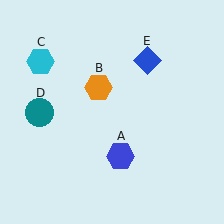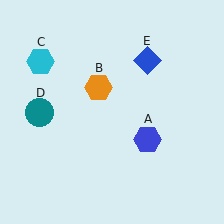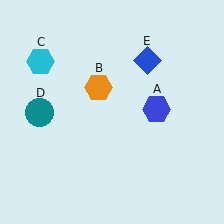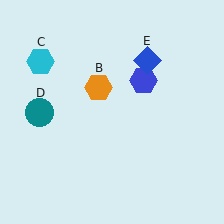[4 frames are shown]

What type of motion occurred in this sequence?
The blue hexagon (object A) rotated counterclockwise around the center of the scene.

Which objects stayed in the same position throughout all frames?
Orange hexagon (object B) and cyan hexagon (object C) and teal circle (object D) and blue diamond (object E) remained stationary.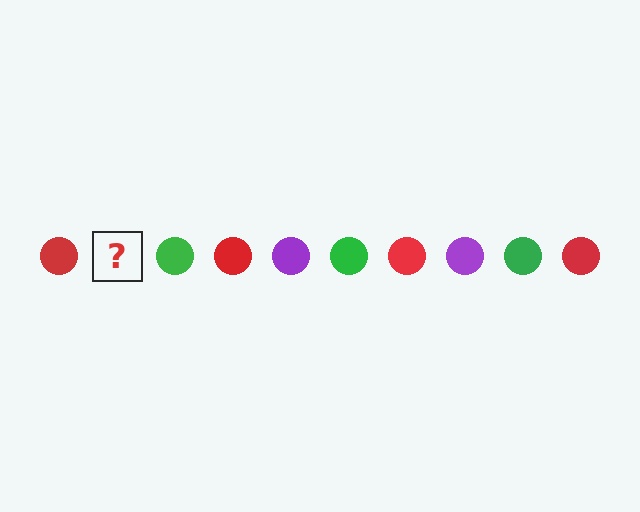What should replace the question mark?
The question mark should be replaced with a purple circle.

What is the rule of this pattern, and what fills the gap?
The rule is that the pattern cycles through red, purple, green circles. The gap should be filled with a purple circle.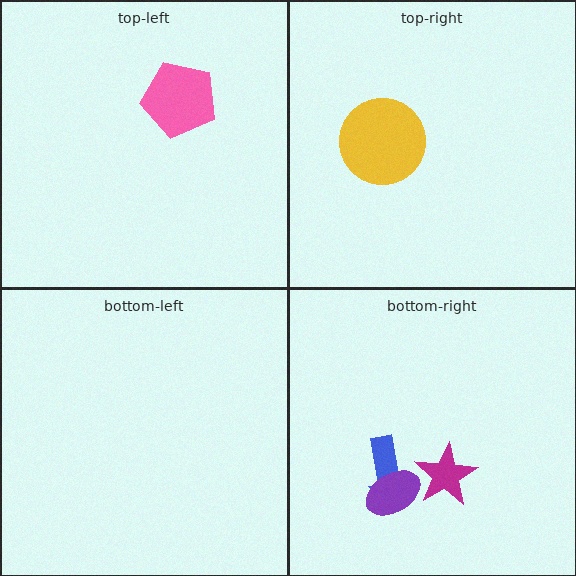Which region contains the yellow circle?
The top-right region.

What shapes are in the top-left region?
The pink pentagon.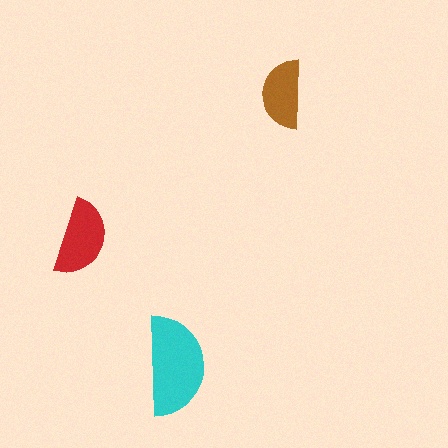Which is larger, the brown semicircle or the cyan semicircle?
The cyan one.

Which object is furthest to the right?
The brown semicircle is rightmost.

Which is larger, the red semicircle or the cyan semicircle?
The cyan one.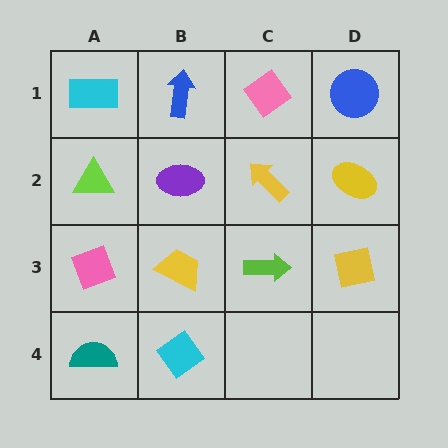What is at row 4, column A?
A teal semicircle.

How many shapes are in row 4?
2 shapes.